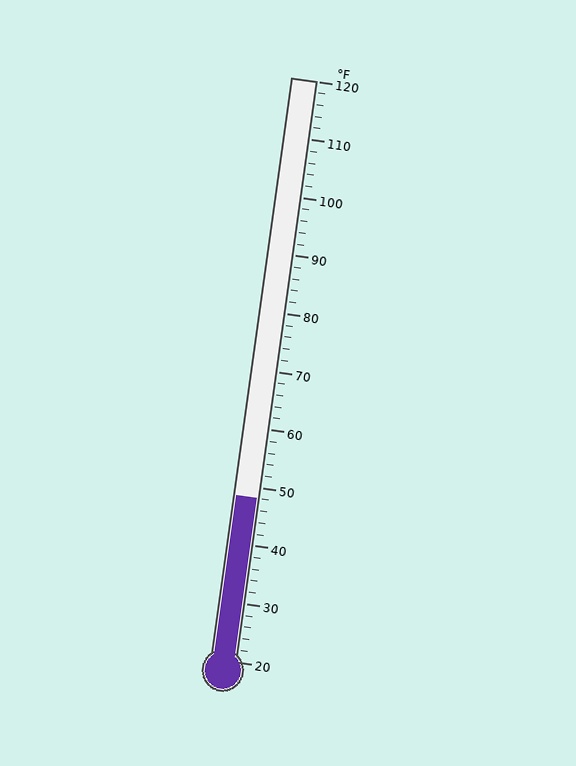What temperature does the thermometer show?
The thermometer shows approximately 48°F.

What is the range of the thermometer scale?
The thermometer scale ranges from 20°F to 120°F.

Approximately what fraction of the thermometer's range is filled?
The thermometer is filled to approximately 30% of its range.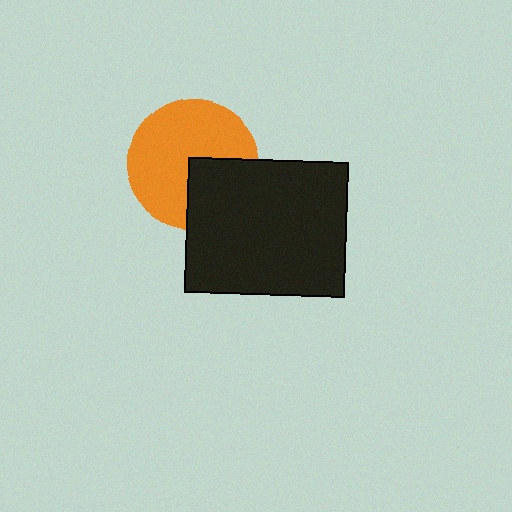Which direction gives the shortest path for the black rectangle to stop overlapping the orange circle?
Moving toward the lower-right gives the shortest separation.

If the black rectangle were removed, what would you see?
You would see the complete orange circle.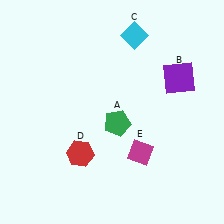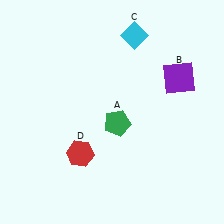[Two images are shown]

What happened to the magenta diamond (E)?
The magenta diamond (E) was removed in Image 2. It was in the bottom-right area of Image 1.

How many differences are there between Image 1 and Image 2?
There is 1 difference between the two images.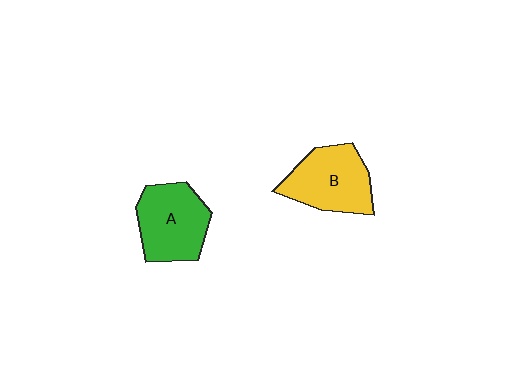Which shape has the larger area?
Shape A (green).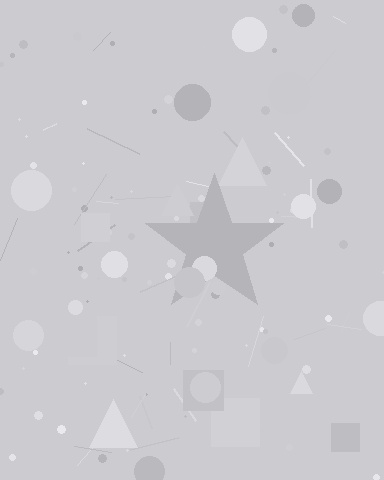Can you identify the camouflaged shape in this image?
The camouflaged shape is a star.